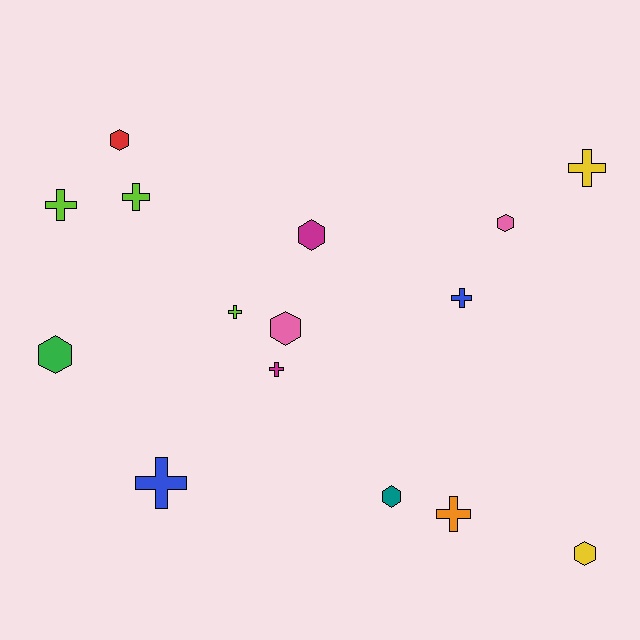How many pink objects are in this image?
There are 2 pink objects.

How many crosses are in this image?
There are 8 crosses.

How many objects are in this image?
There are 15 objects.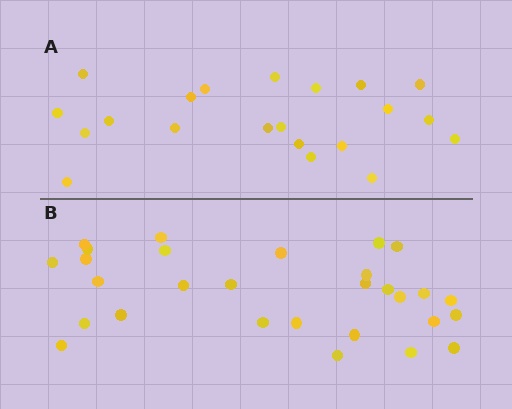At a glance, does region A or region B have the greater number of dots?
Region B (the bottom region) has more dots.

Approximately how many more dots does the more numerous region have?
Region B has roughly 8 or so more dots than region A.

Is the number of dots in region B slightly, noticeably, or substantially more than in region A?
Region B has noticeably more, but not dramatically so. The ratio is roughly 1.4 to 1.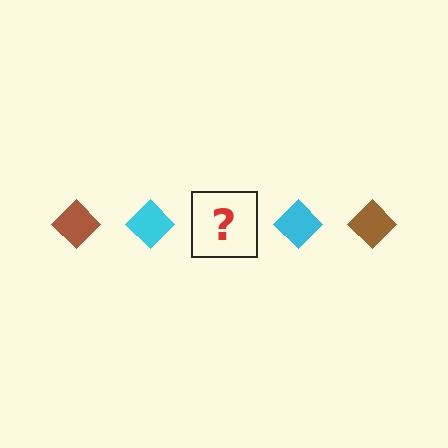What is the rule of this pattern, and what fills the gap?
The rule is that the pattern cycles through brown, cyan diamonds. The gap should be filled with a brown diamond.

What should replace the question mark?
The question mark should be replaced with a brown diamond.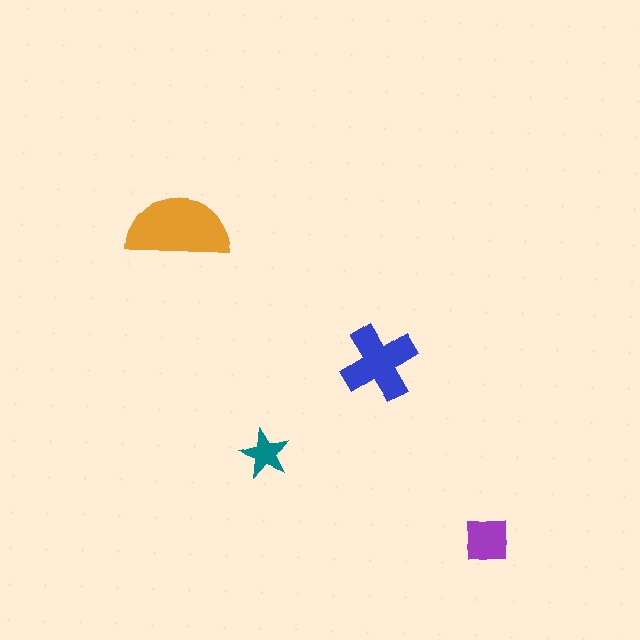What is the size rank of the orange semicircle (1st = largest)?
1st.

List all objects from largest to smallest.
The orange semicircle, the blue cross, the purple square, the teal star.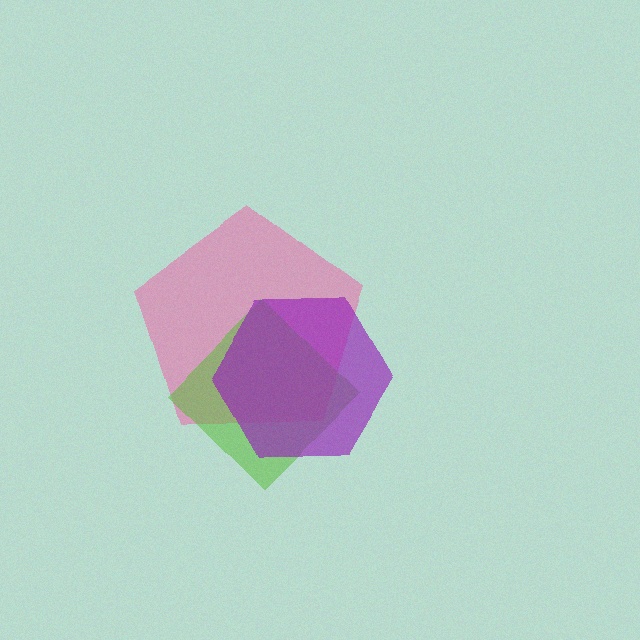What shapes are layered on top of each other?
The layered shapes are: a pink pentagon, a lime diamond, a purple hexagon.